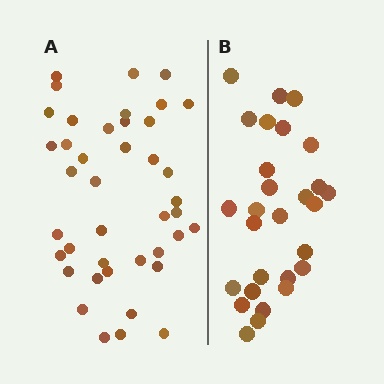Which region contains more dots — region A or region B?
Region A (the left region) has more dots.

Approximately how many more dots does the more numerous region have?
Region A has approximately 15 more dots than region B.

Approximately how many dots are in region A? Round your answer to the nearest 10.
About 40 dots. (The exact count is 41, which rounds to 40.)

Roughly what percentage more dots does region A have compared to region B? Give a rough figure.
About 45% more.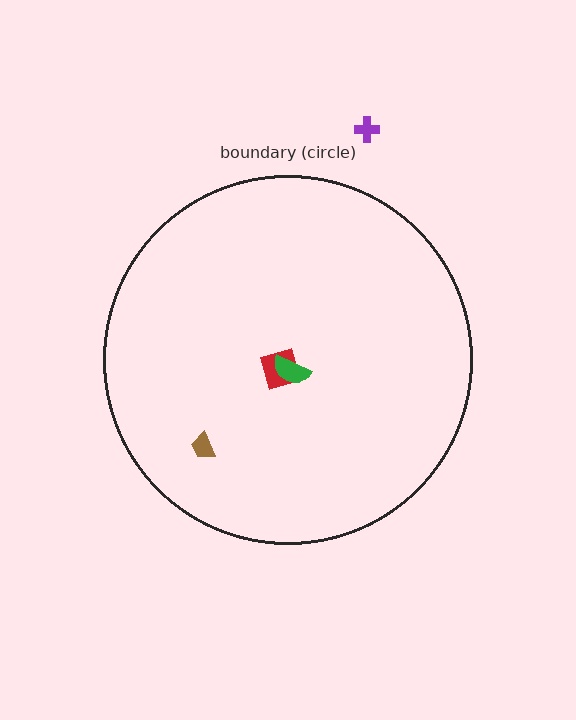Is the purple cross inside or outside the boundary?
Outside.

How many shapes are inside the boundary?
3 inside, 1 outside.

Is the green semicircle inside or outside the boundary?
Inside.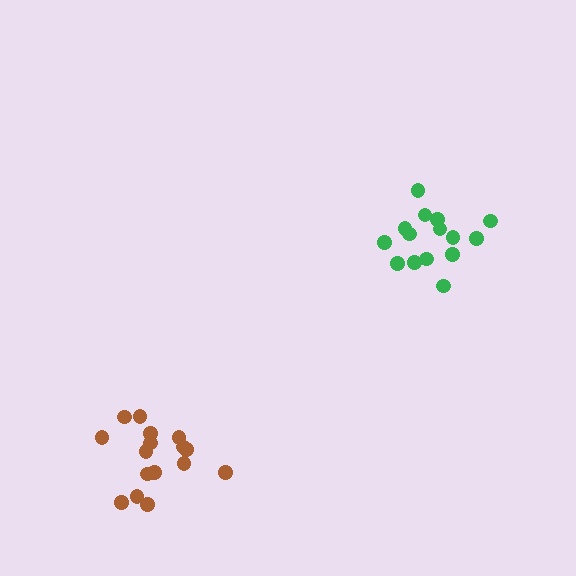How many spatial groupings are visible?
There are 2 spatial groupings.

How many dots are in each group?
Group 1: 16 dots, Group 2: 15 dots (31 total).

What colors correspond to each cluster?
The clusters are colored: brown, green.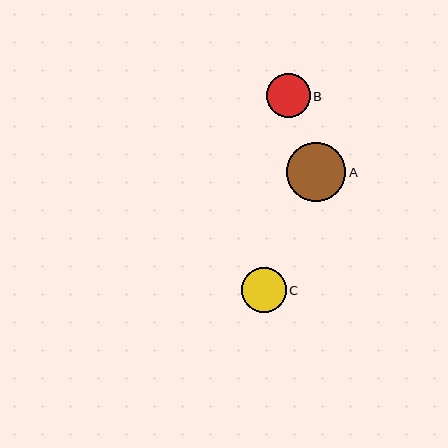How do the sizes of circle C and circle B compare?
Circle C and circle B are approximately the same size.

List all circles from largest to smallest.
From largest to smallest: A, C, B.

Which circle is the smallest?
Circle B is the smallest with a size of approximately 44 pixels.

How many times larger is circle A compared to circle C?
Circle A is approximately 1.3 times the size of circle C.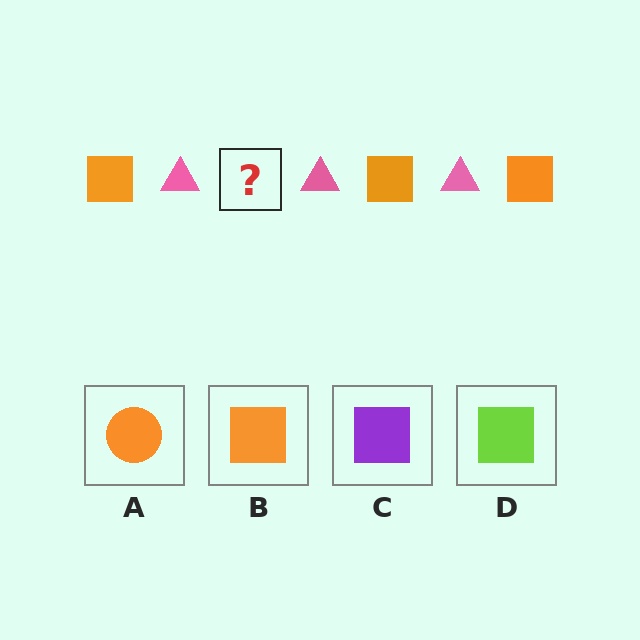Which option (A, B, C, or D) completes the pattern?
B.